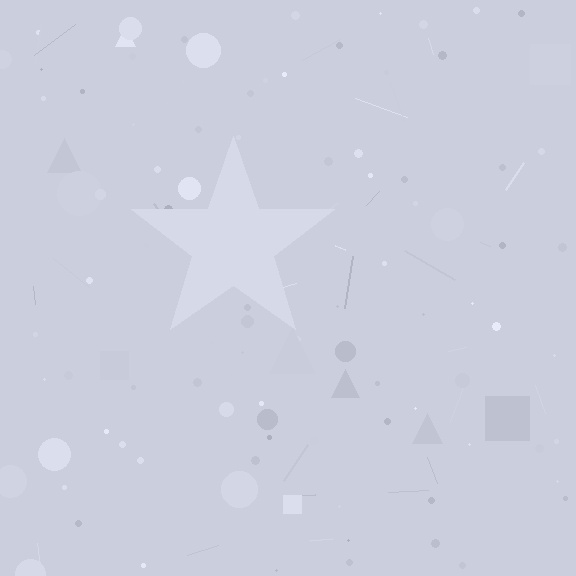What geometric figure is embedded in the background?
A star is embedded in the background.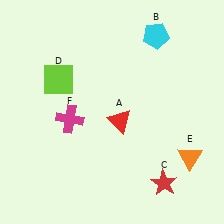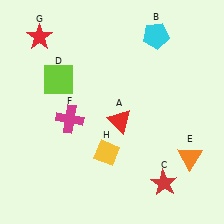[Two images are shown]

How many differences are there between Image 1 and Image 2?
There are 2 differences between the two images.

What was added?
A red star (G), a yellow diamond (H) were added in Image 2.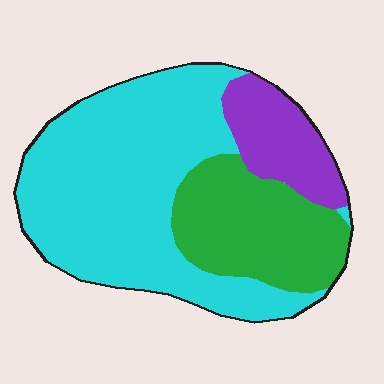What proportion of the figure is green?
Green covers around 25% of the figure.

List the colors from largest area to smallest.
From largest to smallest: cyan, green, purple.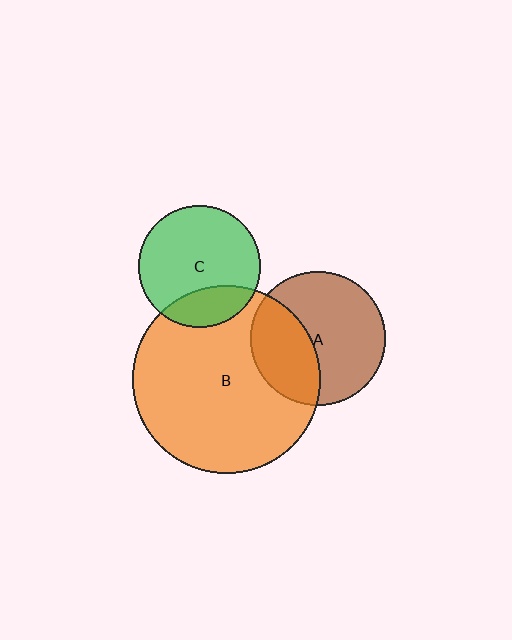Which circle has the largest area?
Circle B (orange).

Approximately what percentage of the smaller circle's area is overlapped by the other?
Approximately 20%.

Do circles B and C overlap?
Yes.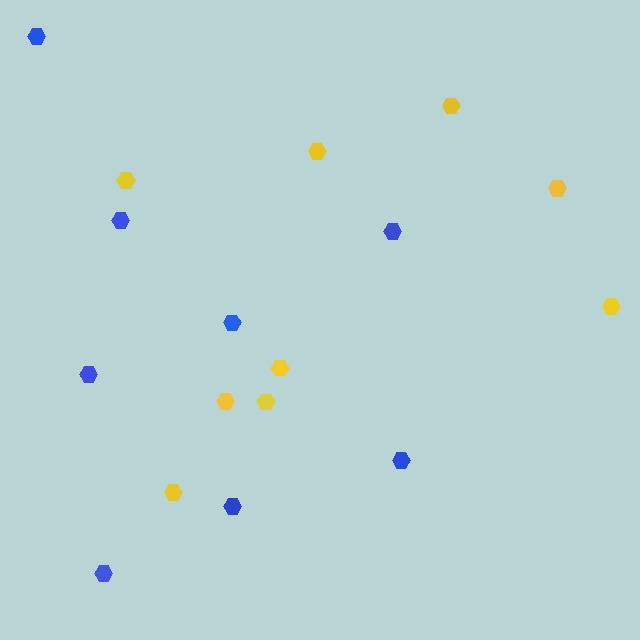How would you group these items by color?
There are 2 groups: one group of yellow hexagons (9) and one group of blue hexagons (8).